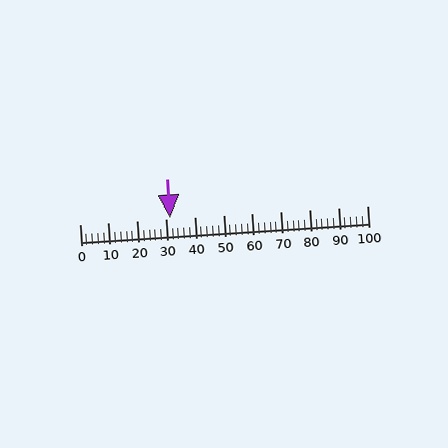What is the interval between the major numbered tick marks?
The major tick marks are spaced 10 units apart.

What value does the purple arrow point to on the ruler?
The purple arrow points to approximately 31.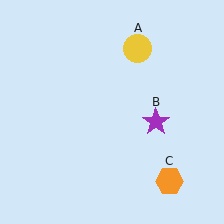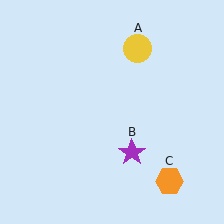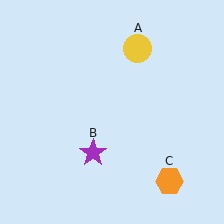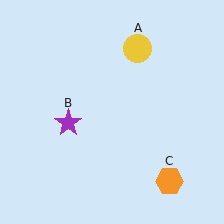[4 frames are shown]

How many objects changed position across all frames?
1 object changed position: purple star (object B).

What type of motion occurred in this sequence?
The purple star (object B) rotated clockwise around the center of the scene.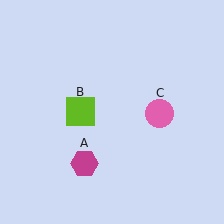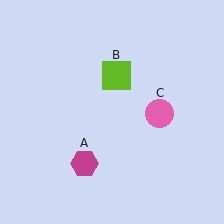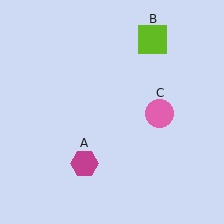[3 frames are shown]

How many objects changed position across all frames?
1 object changed position: lime square (object B).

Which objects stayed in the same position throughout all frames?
Magenta hexagon (object A) and pink circle (object C) remained stationary.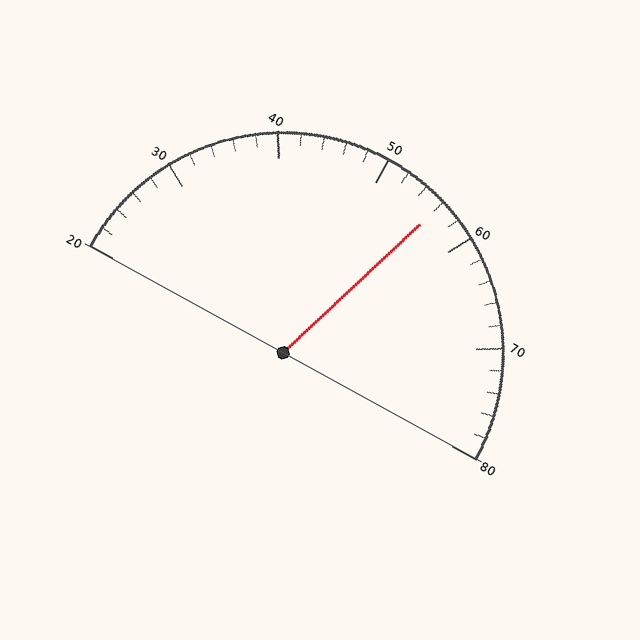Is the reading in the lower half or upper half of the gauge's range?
The reading is in the upper half of the range (20 to 80).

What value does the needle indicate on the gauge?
The needle indicates approximately 56.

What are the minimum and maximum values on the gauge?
The gauge ranges from 20 to 80.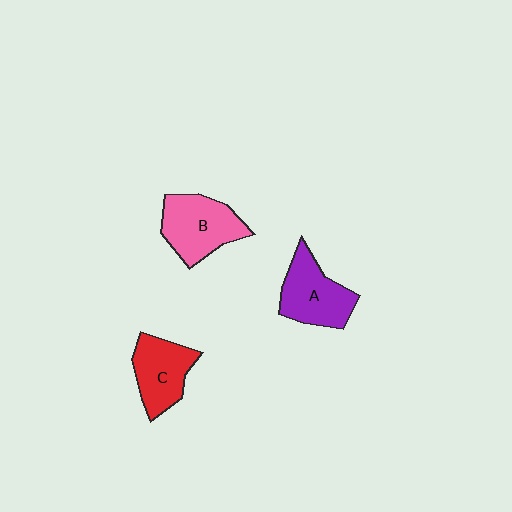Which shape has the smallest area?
Shape C (red).